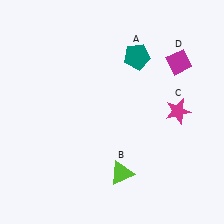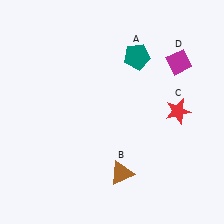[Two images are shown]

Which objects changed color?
B changed from lime to brown. C changed from magenta to red.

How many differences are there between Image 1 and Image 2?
There are 2 differences between the two images.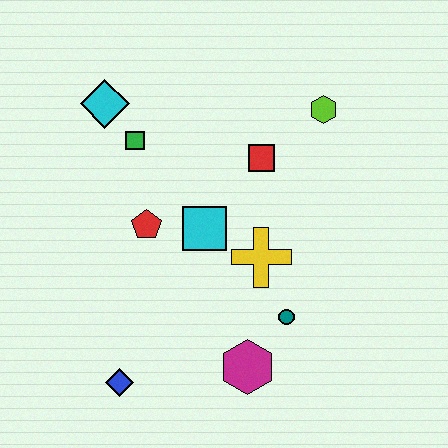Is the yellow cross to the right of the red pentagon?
Yes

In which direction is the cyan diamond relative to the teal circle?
The cyan diamond is above the teal circle.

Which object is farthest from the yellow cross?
The cyan diamond is farthest from the yellow cross.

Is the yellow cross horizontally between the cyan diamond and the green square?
No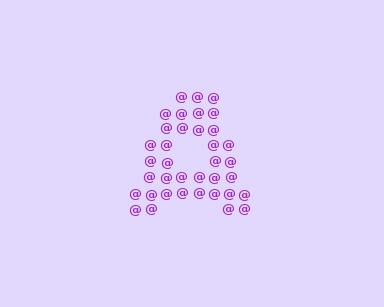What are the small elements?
The small elements are at signs.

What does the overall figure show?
The overall figure shows the letter A.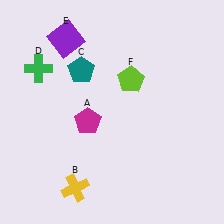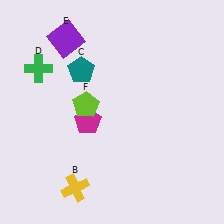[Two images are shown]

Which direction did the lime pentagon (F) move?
The lime pentagon (F) moved left.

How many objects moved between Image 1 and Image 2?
1 object moved between the two images.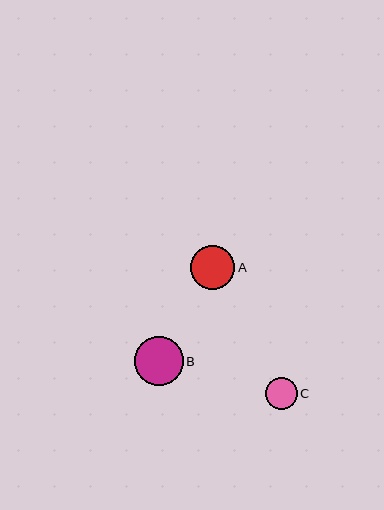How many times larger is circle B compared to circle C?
Circle B is approximately 1.5 times the size of circle C.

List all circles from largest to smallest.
From largest to smallest: B, A, C.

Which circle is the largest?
Circle B is the largest with a size of approximately 49 pixels.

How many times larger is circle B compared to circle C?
Circle B is approximately 1.5 times the size of circle C.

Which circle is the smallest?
Circle C is the smallest with a size of approximately 32 pixels.